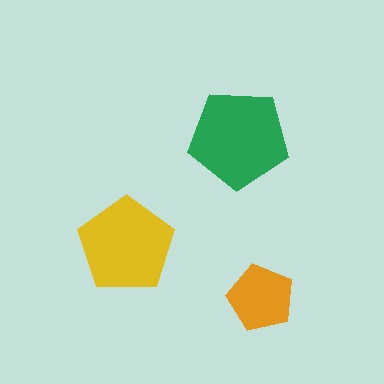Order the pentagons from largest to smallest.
the green one, the yellow one, the orange one.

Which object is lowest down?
The orange pentagon is bottommost.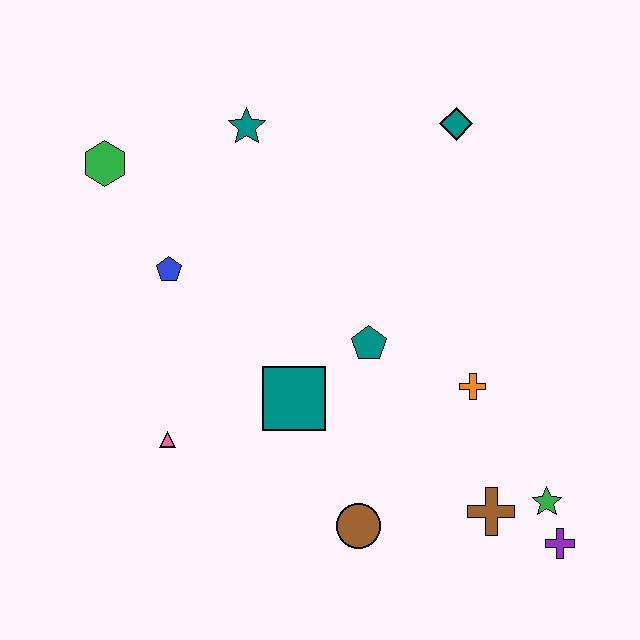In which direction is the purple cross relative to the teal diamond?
The purple cross is below the teal diamond.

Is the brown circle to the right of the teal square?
Yes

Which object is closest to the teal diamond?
The teal star is closest to the teal diamond.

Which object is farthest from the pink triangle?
The teal diamond is farthest from the pink triangle.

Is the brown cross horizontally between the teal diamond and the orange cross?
No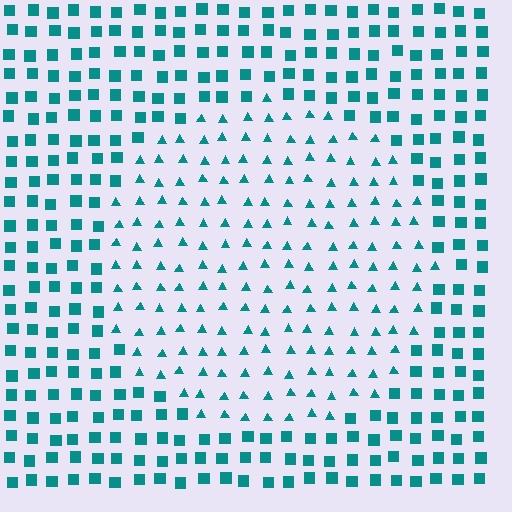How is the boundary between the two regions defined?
The boundary is defined by a change in element shape: triangles inside vs. squares outside. All elements share the same color and spacing.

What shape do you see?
I see a circle.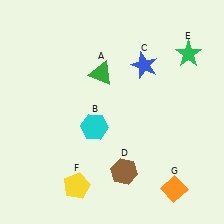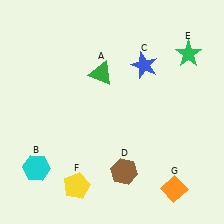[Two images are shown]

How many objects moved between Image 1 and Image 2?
1 object moved between the two images.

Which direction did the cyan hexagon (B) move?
The cyan hexagon (B) moved left.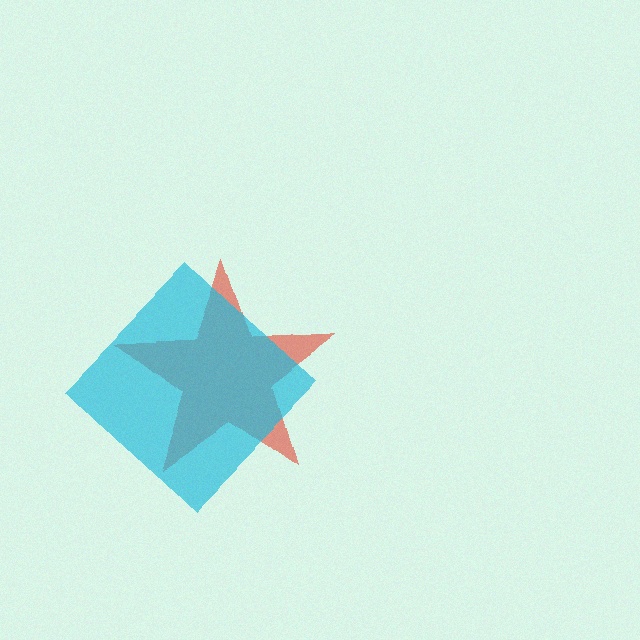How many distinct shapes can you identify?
There are 2 distinct shapes: a red star, a cyan diamond.